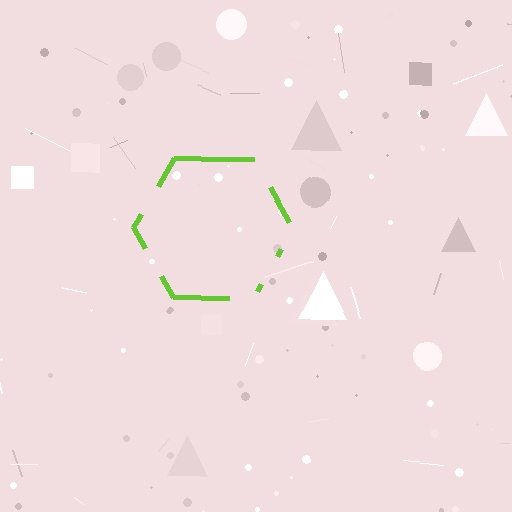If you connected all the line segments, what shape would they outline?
They would outline a hexagon.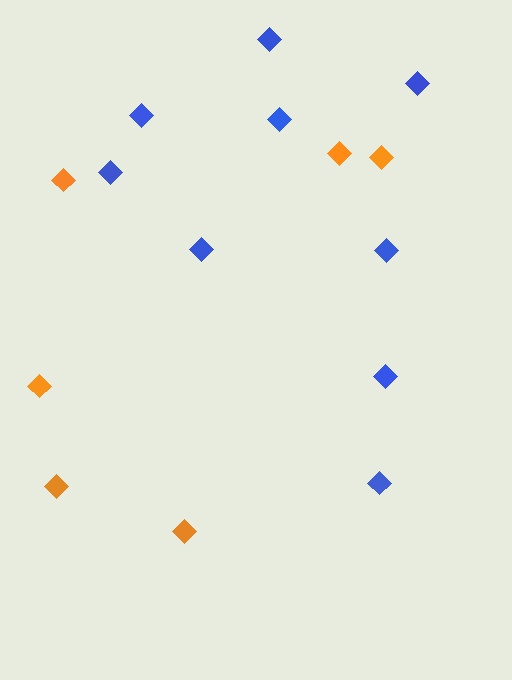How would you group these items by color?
There are 2 groups: one group of blue diamonds (9) and one group of orange diamonds (6).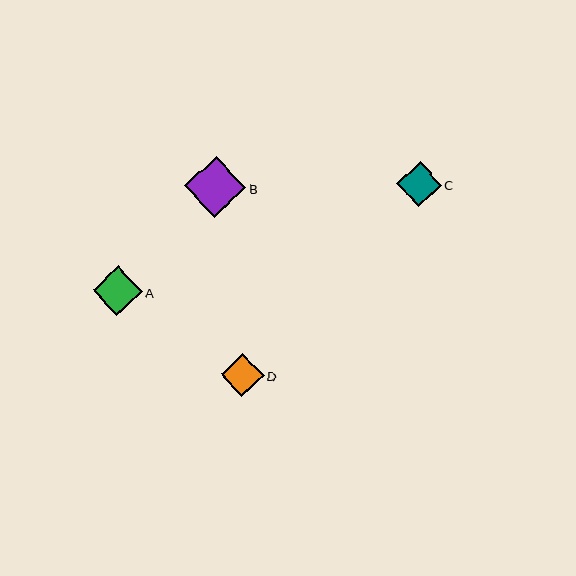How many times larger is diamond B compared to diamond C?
Diamond B is approximately 1.4 times the size of diamond C.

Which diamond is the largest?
Diamond B is the largest with a size of approximately 62 pixels.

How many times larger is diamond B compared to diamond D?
Diamond B is approximately 1.4 times the size of diamond D.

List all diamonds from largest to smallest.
From largest to smallest: B, A, C, D.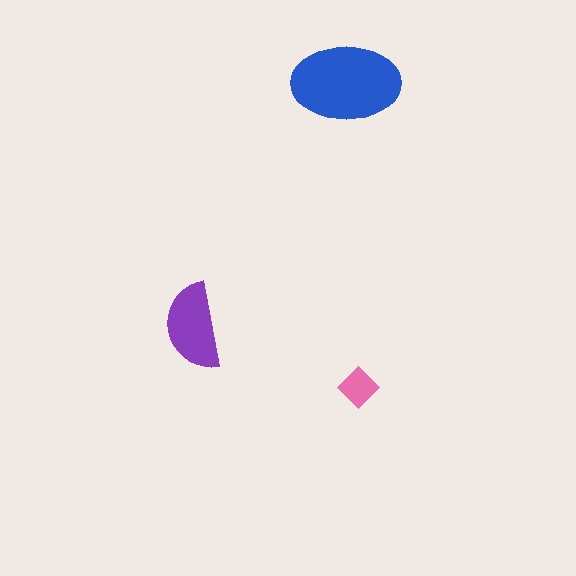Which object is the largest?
The blue ellipse.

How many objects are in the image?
There are 3 objects in the image.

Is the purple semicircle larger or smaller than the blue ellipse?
Smaller.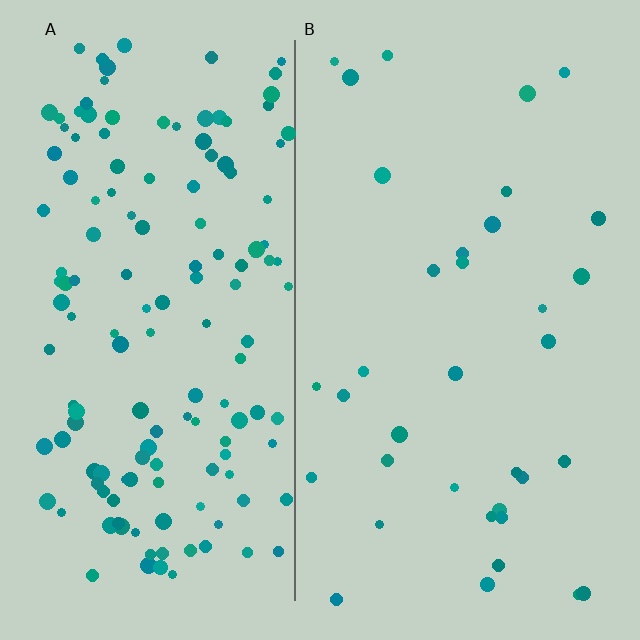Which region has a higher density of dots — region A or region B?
A (the left).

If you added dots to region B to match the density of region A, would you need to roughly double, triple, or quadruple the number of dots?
Approximately quadruple.